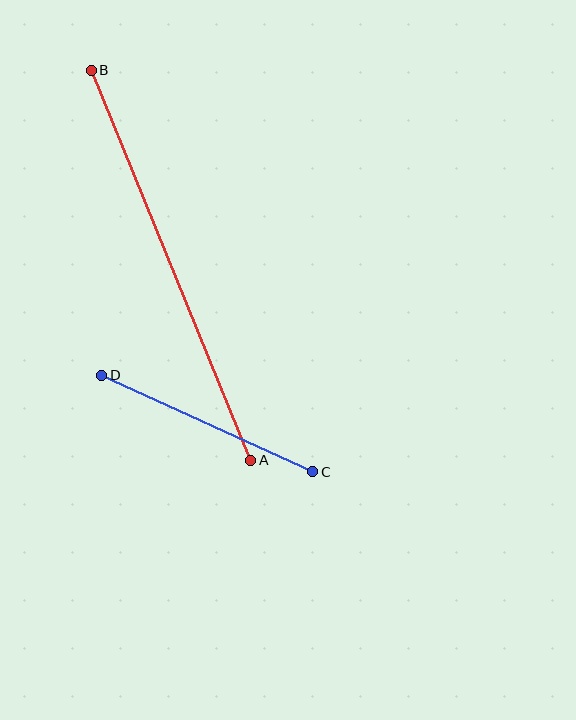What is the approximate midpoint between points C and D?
The midpoint is at approximately (207, 423) pixels.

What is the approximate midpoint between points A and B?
The midpoint is at approximately (171, 265) pixels.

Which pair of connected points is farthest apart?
Points A and B are farthest apart.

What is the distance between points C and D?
The distance is approximately 232 pixels.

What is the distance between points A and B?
The distance is approximately 421 pixels.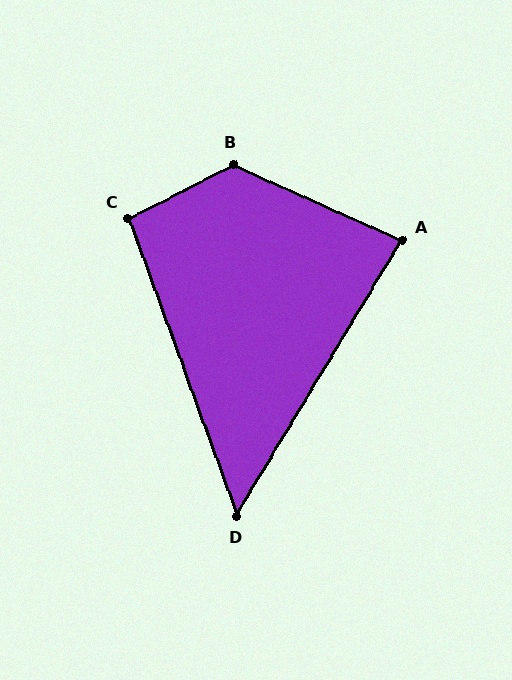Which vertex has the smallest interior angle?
D, at approximately 51 degrees.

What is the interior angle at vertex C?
Approximately 97 degrees (obtuse).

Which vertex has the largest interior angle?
B, at approximately 129 degrees.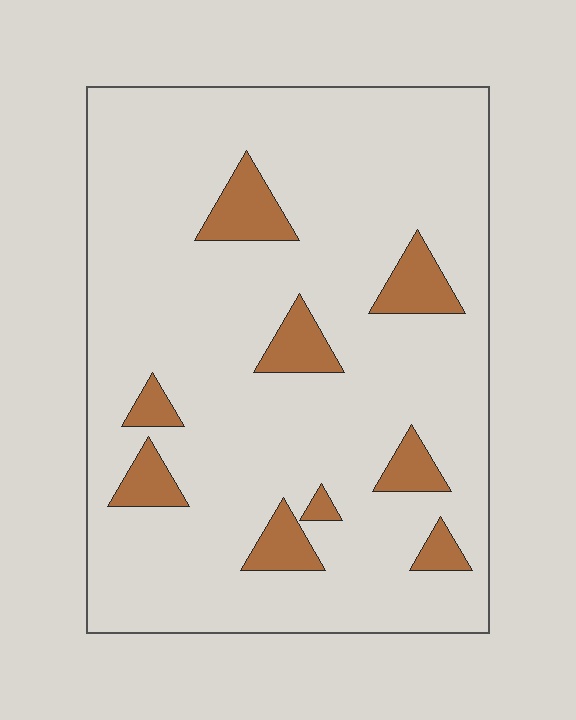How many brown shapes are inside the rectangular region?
9.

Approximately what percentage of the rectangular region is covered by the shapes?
Approximately 10%.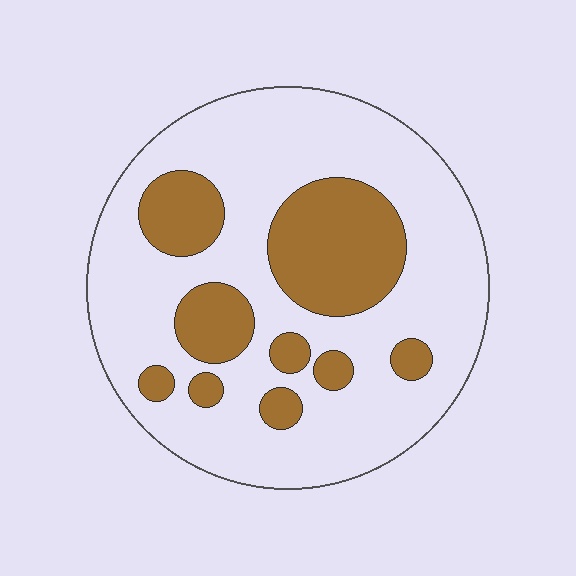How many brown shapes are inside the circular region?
9.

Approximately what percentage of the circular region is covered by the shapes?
Approximately 25%.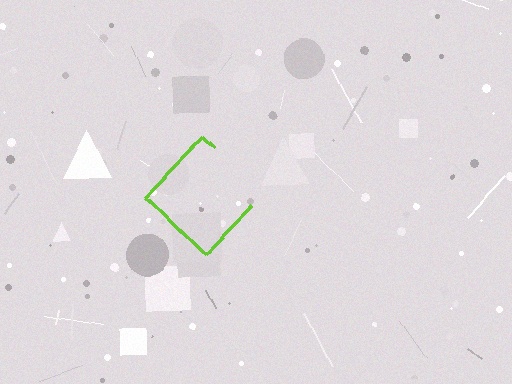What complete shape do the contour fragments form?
The contour fragments form a diamond.